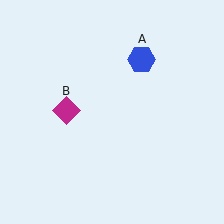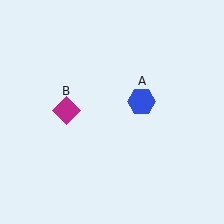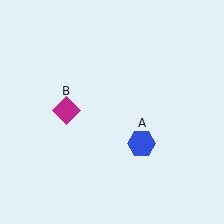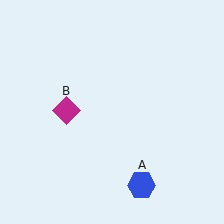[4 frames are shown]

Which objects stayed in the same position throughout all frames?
Magenta diamond (object B) remained stationary.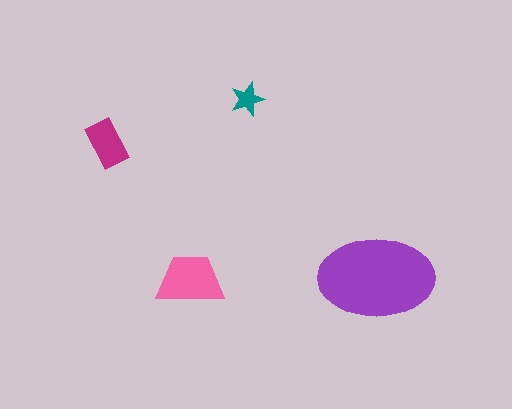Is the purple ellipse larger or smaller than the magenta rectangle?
Larger.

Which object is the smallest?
The teal star.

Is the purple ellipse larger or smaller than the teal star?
Larger.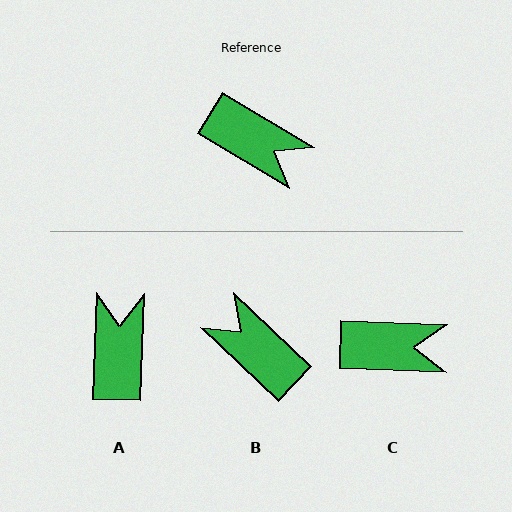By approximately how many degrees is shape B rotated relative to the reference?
Approximately 167 degrees counter-clockwise.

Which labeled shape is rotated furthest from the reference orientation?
B, about 167 degrees away.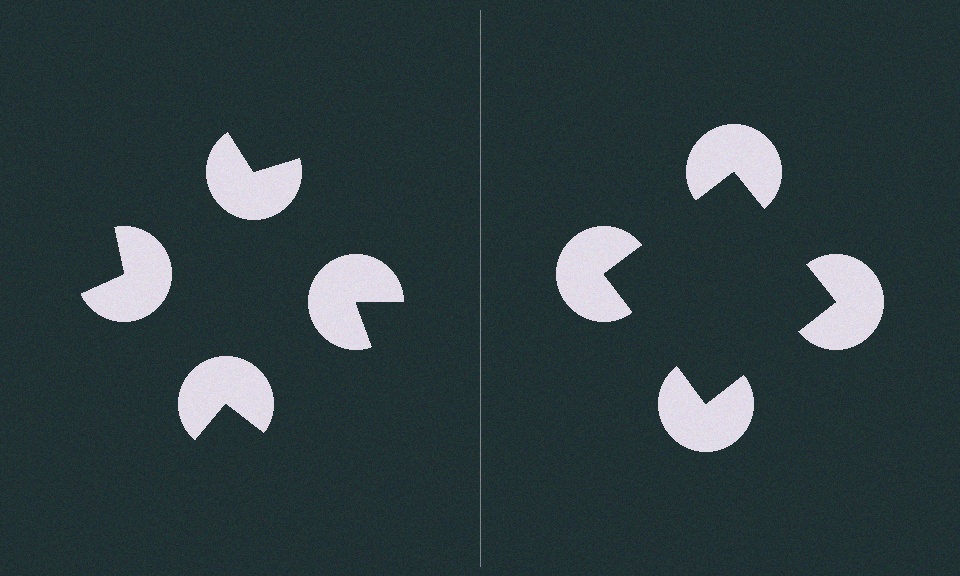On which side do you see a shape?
An illusory square appears on the right side. On the left side the wedge cuts are rotated, so no coherent shape forms.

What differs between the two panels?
The pac-man discs are positioned identically on both sides; only the wedge orientations differ. On the right they align to a square; on the left they are misaligned.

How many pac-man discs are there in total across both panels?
8 — 4 on each side.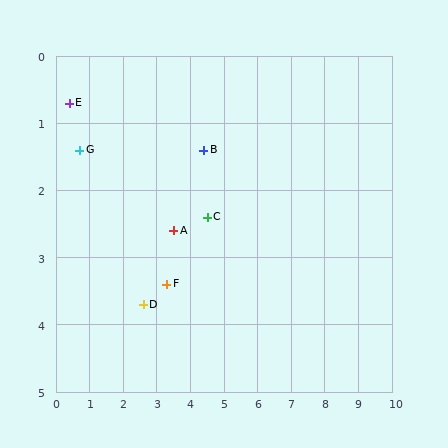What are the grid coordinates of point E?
Point E is at approximately (0.4, 0.7).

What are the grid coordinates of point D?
Point D is at approximately (2.6, 3.7).